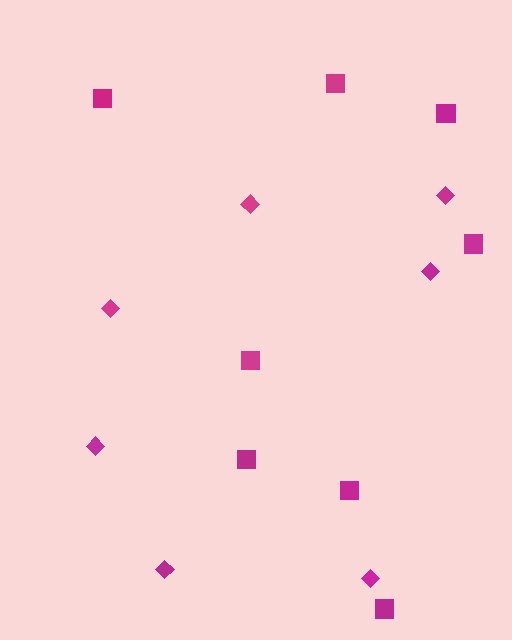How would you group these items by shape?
There are 2 groups: one group of diamonds (7) and one group of squares (8).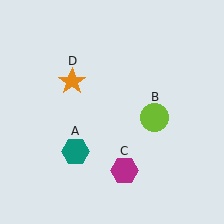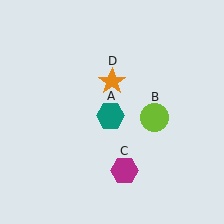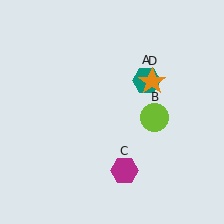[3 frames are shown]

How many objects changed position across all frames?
2 objects changed position: teal hexagon (object A), orange star (object D).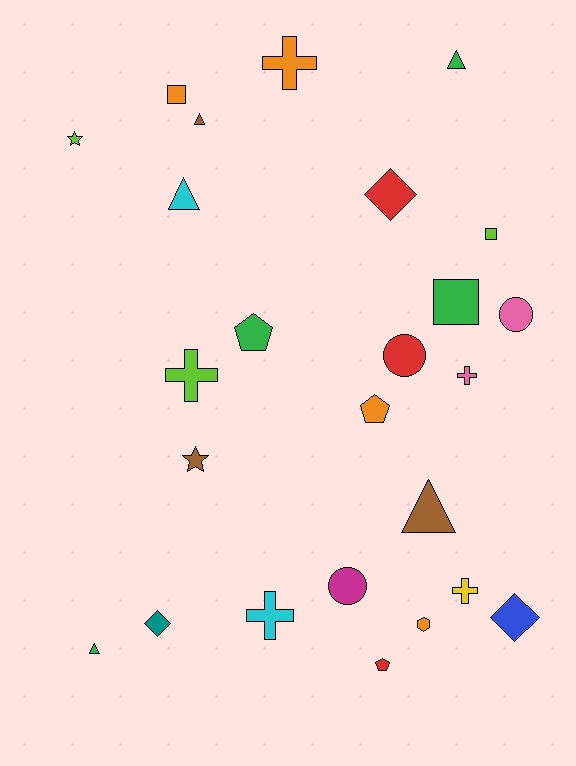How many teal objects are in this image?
There is 1 teal object.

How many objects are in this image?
There are 25 objects.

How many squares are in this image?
There are 3 squares.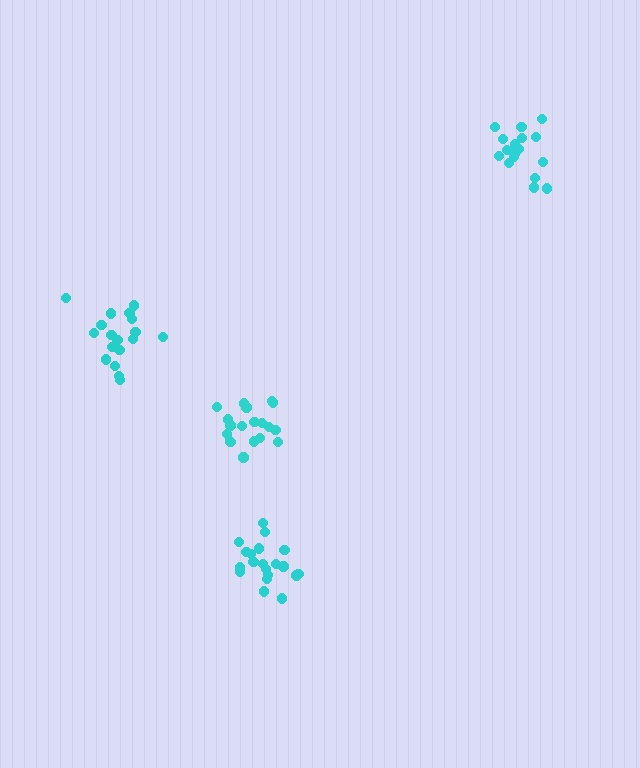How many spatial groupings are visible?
There are 4 spatial groupings.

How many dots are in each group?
Group 1: 17 dots, Group 2: 18 dots, Group 3: 19 dots, Group 4: 20 dots (74 total).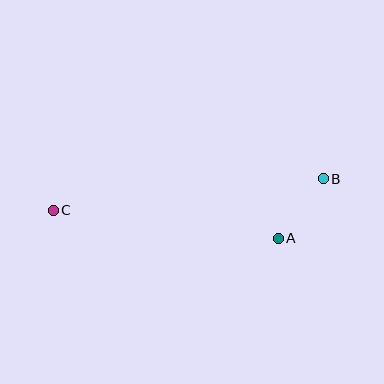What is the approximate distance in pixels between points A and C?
The distance between A and C is approximately 227 pixels.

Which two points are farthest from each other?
Points B and C are farthest from each other.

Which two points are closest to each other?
Points A and B are closest to each other.